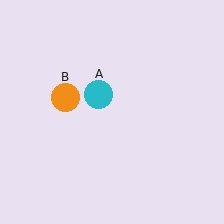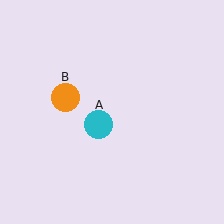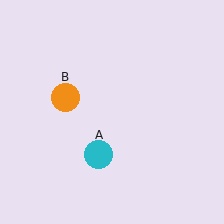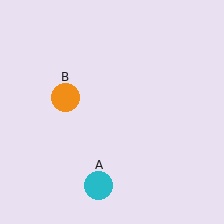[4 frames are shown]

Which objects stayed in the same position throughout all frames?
Orange circle (object B) remained stationary.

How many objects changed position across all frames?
1 object changed position: cyan circle (object A).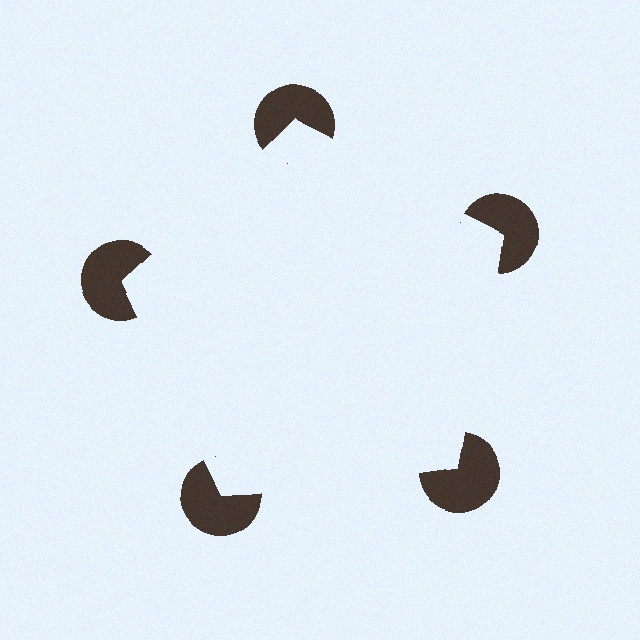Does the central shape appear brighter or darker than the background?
It typically appears slightly brighter than the background, even though no actual brightness change is drawn.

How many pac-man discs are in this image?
There are 5 — one at each vertex of the illusory pentagon.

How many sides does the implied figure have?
5 sides.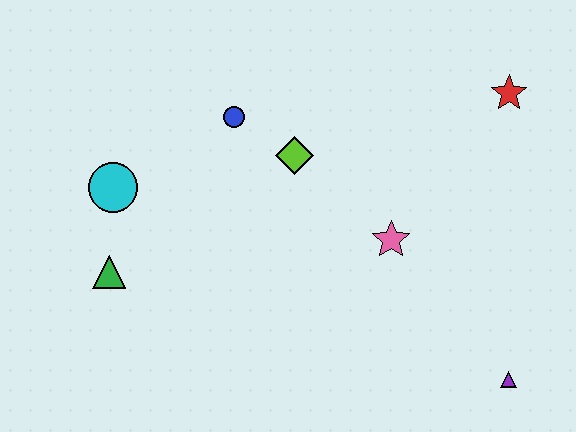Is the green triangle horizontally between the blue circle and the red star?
No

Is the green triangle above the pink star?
No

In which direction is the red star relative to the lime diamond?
The red star is to the right of the lime diamond.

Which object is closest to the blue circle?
The lime diamond is closest to the blue circle.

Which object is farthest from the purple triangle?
The cyan circle is farthest from the purple triangle.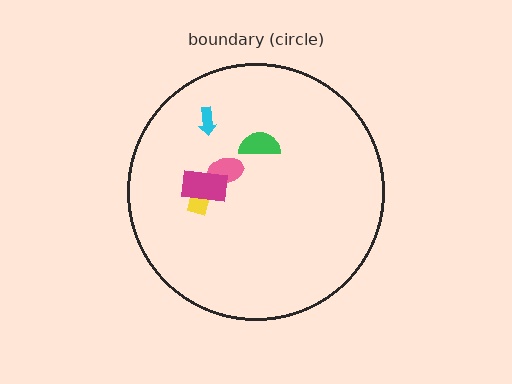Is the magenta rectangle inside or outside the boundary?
Inside.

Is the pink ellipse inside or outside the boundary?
Inside.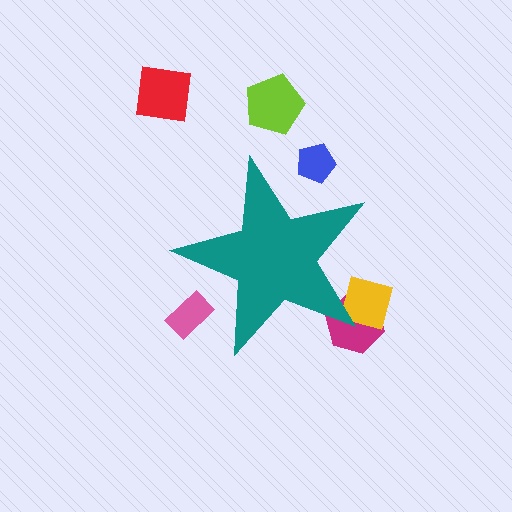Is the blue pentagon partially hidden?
Yes, the blue pentagon is partially hidden behind the teal star.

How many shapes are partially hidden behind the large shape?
4 shapes are partially hidden.